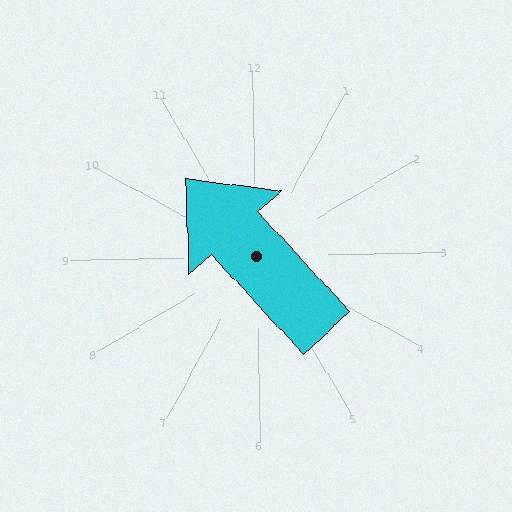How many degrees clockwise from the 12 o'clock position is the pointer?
Approximately 319 degrees.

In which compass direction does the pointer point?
Northwest.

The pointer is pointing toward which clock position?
Roughly 11 o'clock.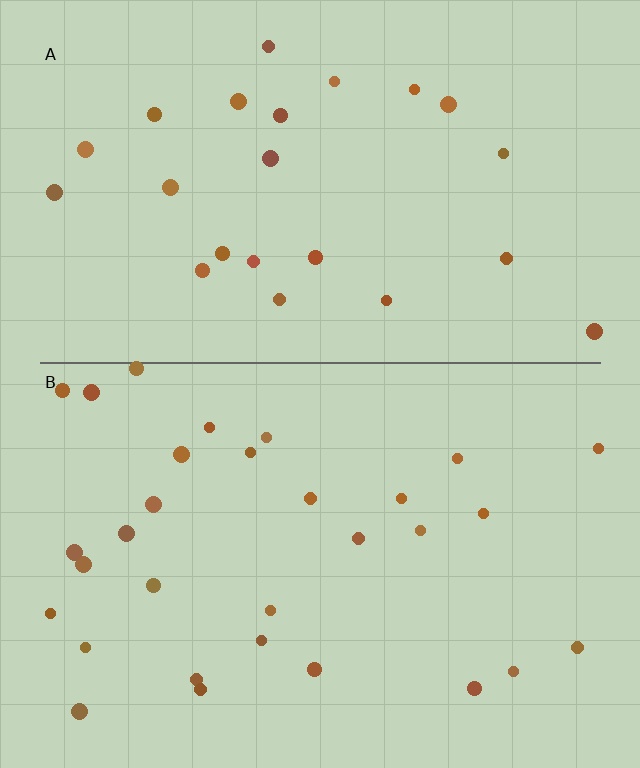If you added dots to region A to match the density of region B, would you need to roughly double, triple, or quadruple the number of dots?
Approximately double.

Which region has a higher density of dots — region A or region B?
B (the bottom).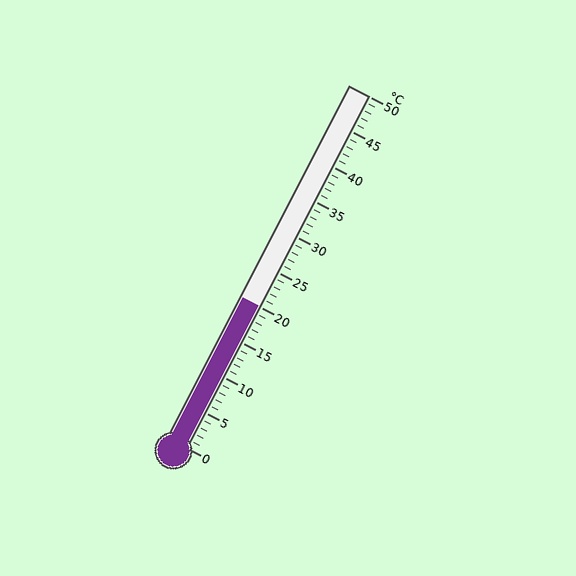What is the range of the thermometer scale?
The thermometer scale ranges from 0°C to 50°C.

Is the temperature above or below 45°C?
The temperature is below 45°C.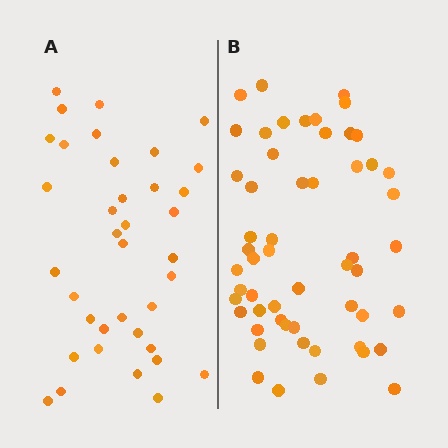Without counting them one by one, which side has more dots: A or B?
Region B (the right region) has more dots.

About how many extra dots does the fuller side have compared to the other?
Region B has approximately 20 more dots than region A.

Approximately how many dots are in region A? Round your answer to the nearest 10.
About 40 dots. (The exact count is 37, which rounds to 40.)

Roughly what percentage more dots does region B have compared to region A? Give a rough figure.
About 50% more.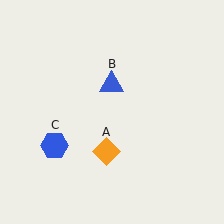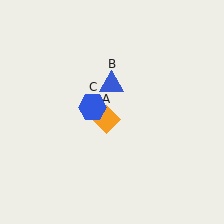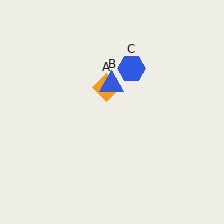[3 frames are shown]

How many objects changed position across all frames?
2 objects changed position: orange diamond (object A), blue hexagon (object C).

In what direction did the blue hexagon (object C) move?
The blue hexagon (object C) moved up and to the right.